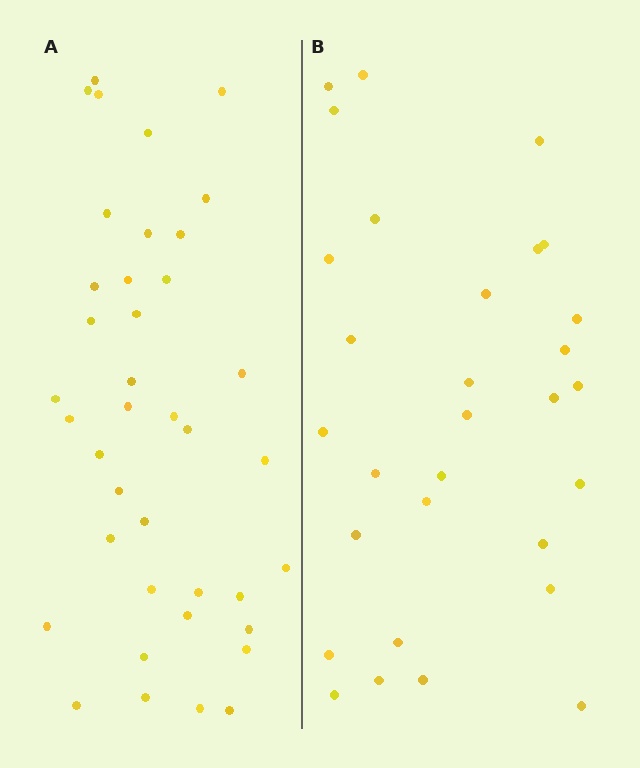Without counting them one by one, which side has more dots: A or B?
Region A (the left region) has more dots.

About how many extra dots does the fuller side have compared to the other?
Region A has roughly 8 or so more dots than region B.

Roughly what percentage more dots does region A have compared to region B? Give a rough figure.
About 30% more.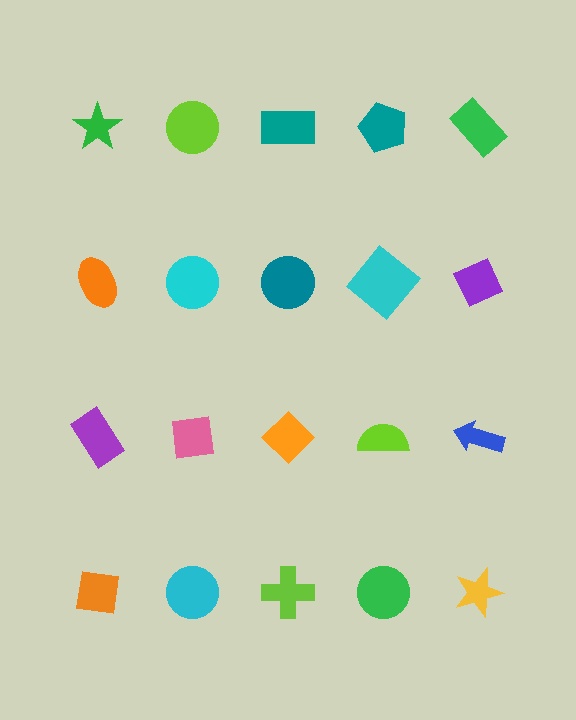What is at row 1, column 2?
A lime circle.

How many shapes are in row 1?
5 shapes.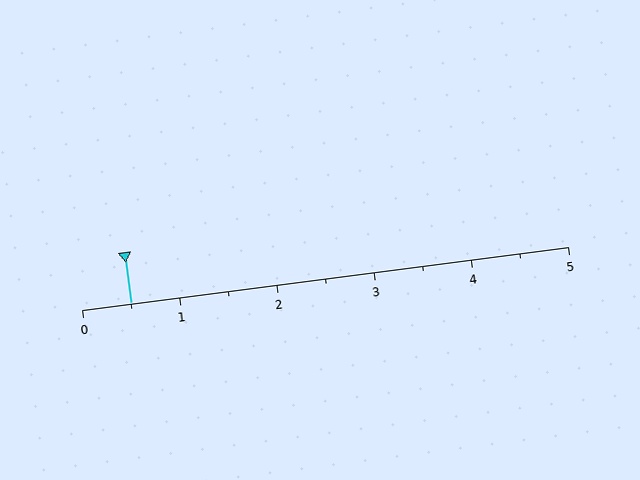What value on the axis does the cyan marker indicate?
The marker indicates approximately 0.5.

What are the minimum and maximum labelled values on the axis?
The axis runs from 0 to 5.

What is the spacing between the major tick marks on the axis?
The major ticks are spaced 1 apart.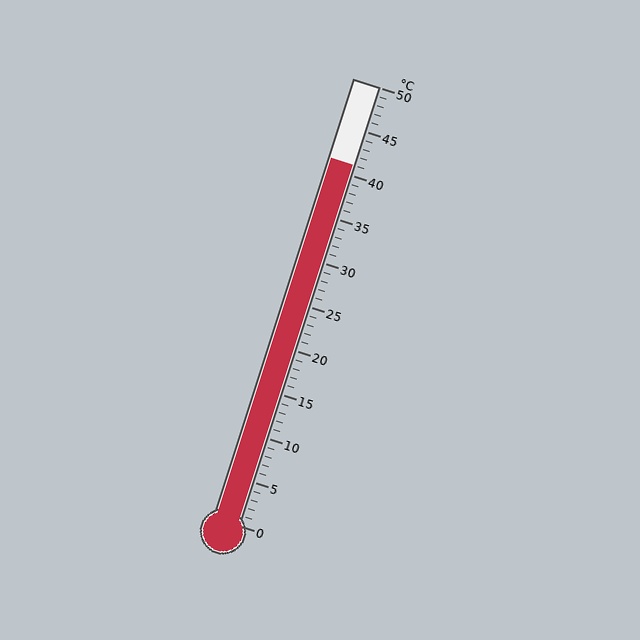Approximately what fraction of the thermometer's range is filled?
The thermometer is filled to approximately 80% of its range.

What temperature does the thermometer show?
The thermometer shows approximately 41°C.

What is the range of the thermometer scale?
The thermometer scale ranges from 0°C to 50°C.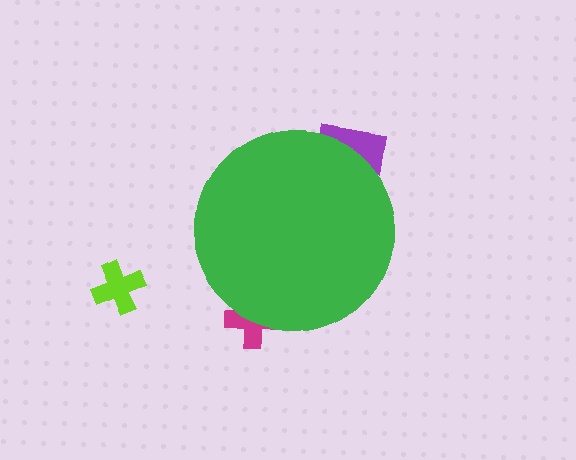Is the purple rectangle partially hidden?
Yes, the purple rectangle is partially hidden behind the green circle.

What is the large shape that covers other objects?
A green circle.